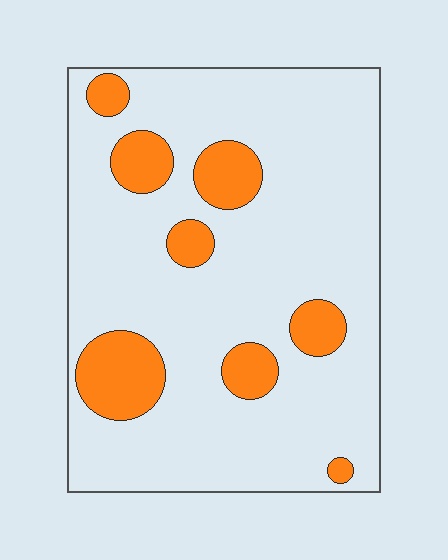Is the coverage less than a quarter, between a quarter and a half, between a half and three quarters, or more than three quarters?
Less than a quarter.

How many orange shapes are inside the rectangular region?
8.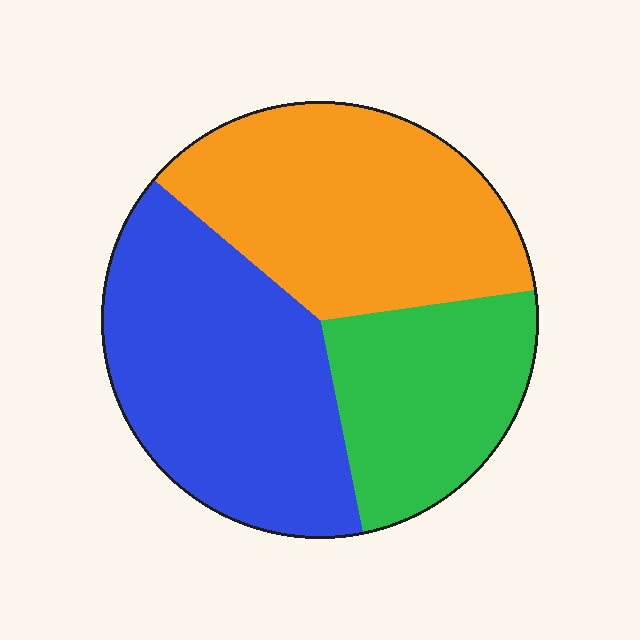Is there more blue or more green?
Blue.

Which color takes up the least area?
Green, at roughly 25%.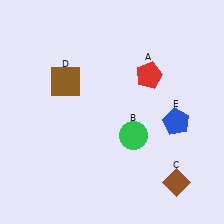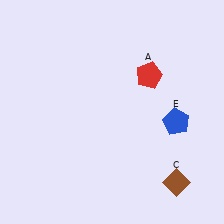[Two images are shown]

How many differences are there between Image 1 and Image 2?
There are 2 differences between the two images.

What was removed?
The green circle (B), the brown square (D) were removed in Image 2.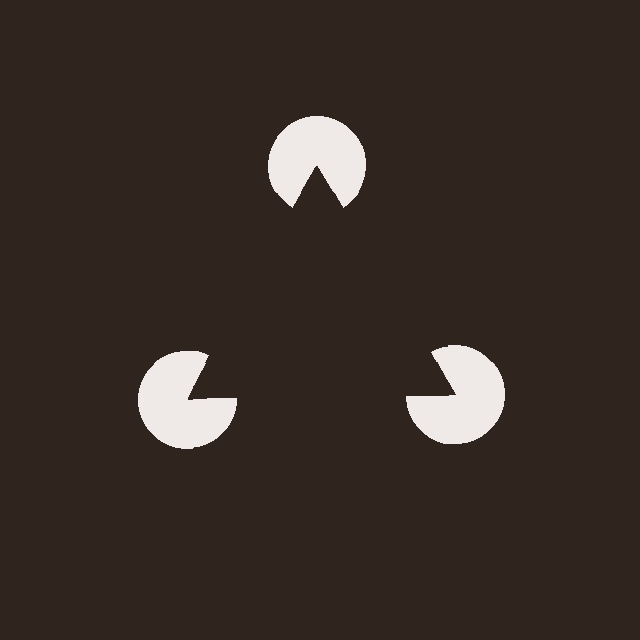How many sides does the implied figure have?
3 sides.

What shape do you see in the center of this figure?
An illusory triangle — its edges are inferred from the aligned wedge cuts in the pac-man discs, not physically drawn.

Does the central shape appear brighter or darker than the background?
It typically appears slightly darker than the background, even though no actual brightness change is drawn.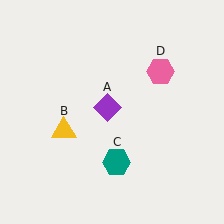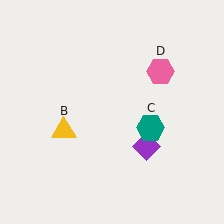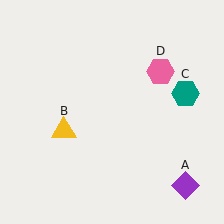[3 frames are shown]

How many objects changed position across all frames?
2 objects changed position: purple diamond (object A), teal hexagon (object C).